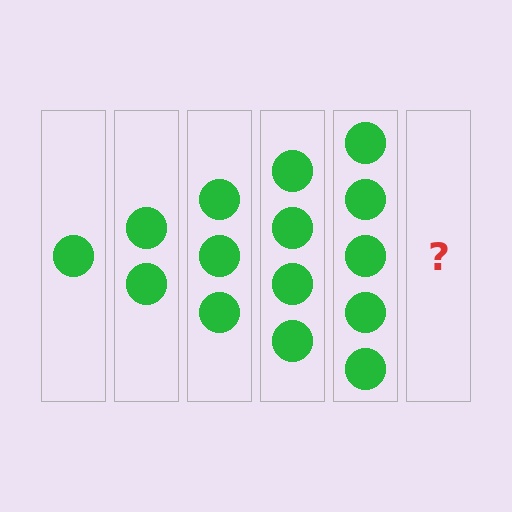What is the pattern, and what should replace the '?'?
The pattern is that each step adds one more circle. The '?' should be 6 circles.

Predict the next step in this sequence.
The next step is 6 circles.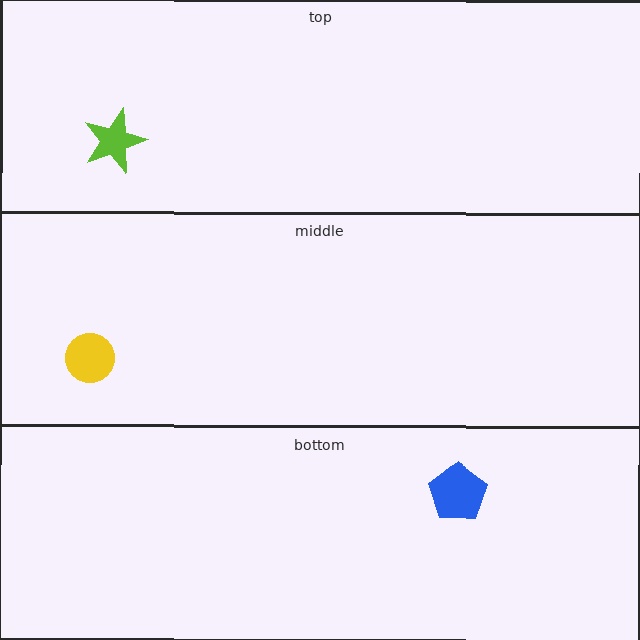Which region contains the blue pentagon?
The bottom region.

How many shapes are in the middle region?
1.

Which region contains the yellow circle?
The middle region.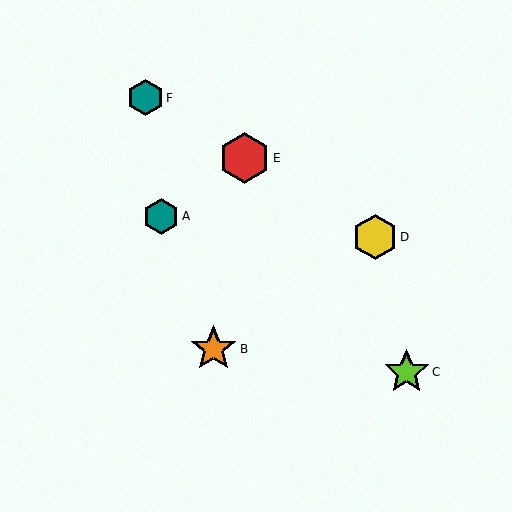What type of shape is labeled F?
Shape F is a teal hexagon.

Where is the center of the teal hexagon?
The center of the teal hexagon is at (161, 216).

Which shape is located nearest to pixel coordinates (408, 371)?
The lime star (labeled C) at (407, 372) is nearest to that location.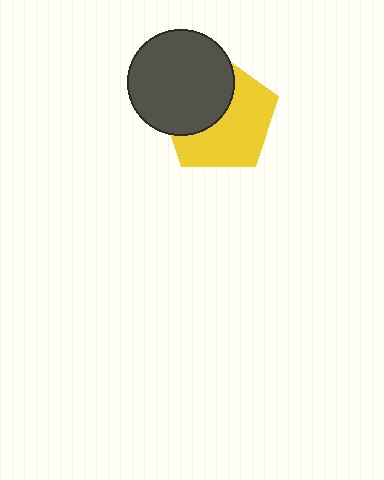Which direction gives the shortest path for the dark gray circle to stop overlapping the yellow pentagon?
Moving toward the upper-left gives the shortest separation.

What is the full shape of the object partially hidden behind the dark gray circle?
The partially hidden object is a yellow pentagon.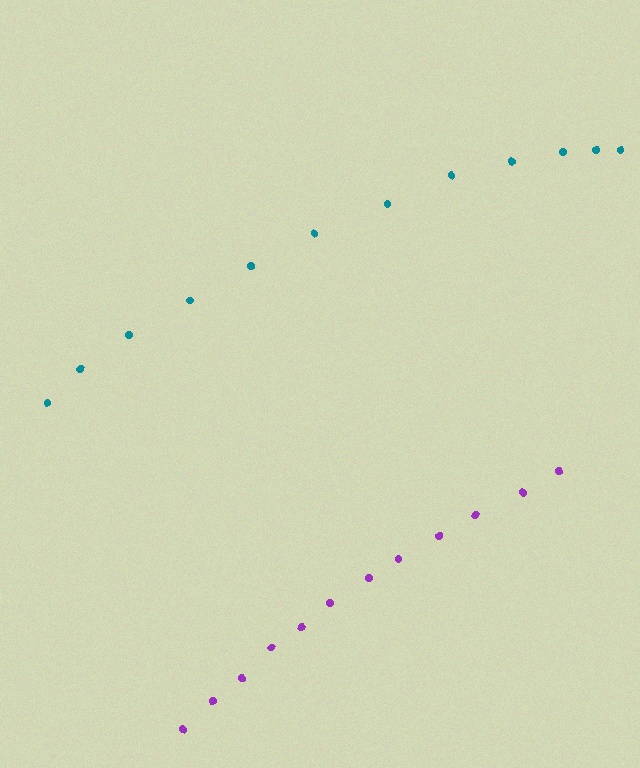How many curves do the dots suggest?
There are 2 distinct paths.